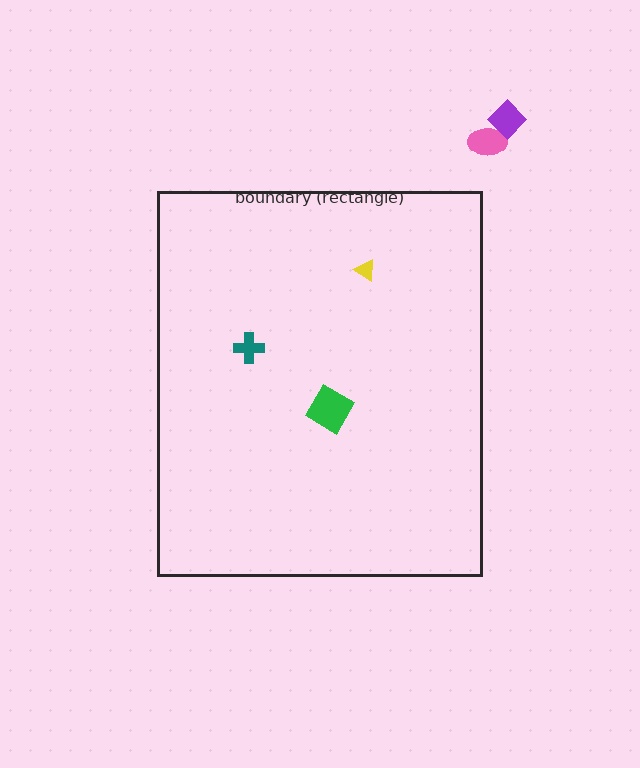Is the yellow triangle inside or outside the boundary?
Inside.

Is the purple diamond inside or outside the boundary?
Outside.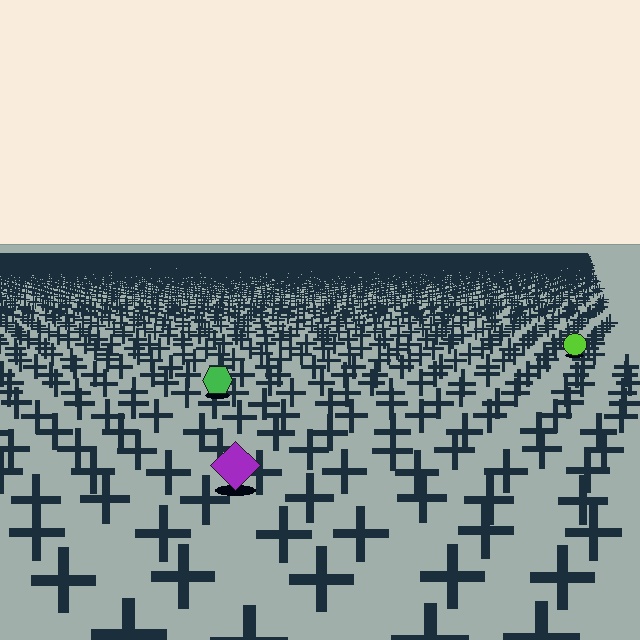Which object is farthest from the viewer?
The lime circle is farthest from the viewer. It appears smaller and the ground texture around it is denser.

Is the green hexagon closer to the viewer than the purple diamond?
No. The purple diamond is closer — you can tell from the texture gradient: the ground texture is coarser near it.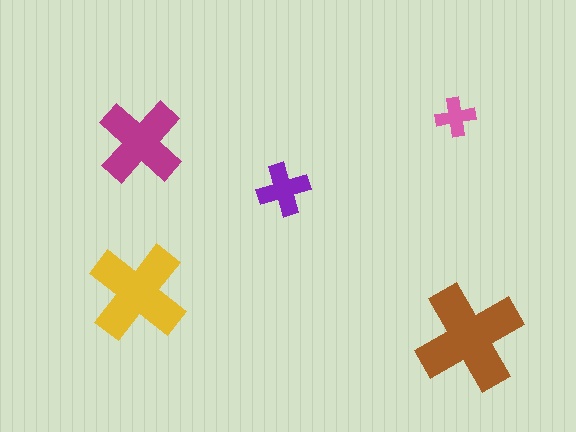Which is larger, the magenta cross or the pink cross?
The magenta one.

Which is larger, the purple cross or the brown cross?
The brown one.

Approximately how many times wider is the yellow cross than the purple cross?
About 2 times wider.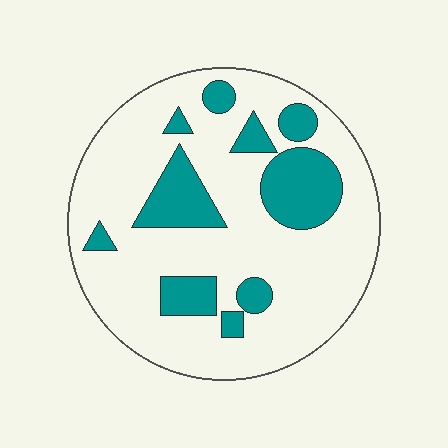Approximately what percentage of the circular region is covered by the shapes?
Approximately 25%.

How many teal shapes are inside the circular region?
10.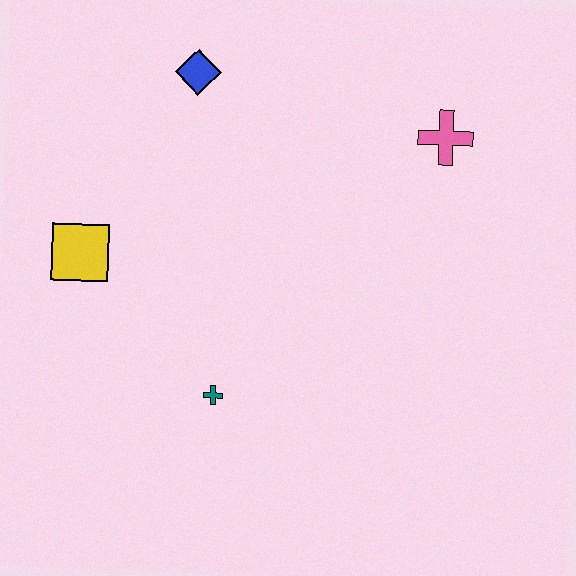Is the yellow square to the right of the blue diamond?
No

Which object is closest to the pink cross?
The blue diamond is closest to the pink cross.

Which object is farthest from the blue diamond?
The teal cross is farthest from the blue diamond.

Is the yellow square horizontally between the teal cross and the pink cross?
No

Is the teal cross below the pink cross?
Yes